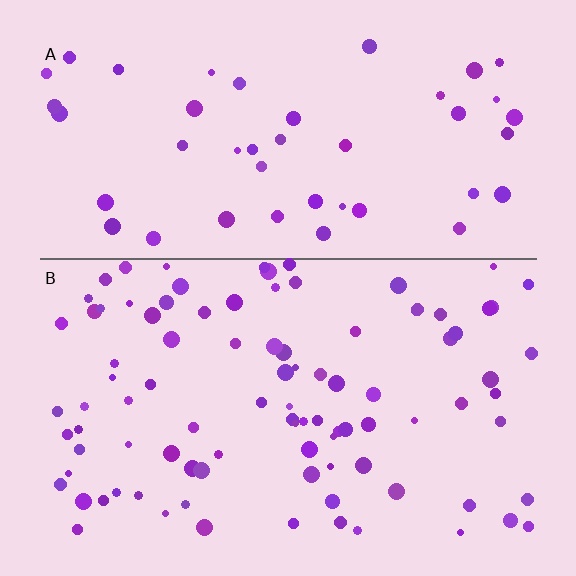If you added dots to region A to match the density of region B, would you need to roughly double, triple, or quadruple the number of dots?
Approximately double.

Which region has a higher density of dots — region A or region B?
B (the bottom).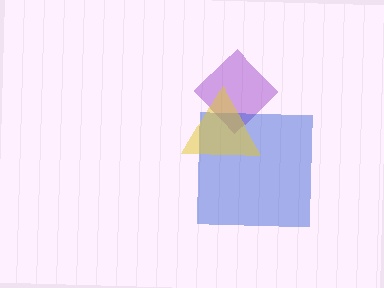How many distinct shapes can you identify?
There are 3 distinct shapes: a purple diamond, a blue square, a yellow triangle.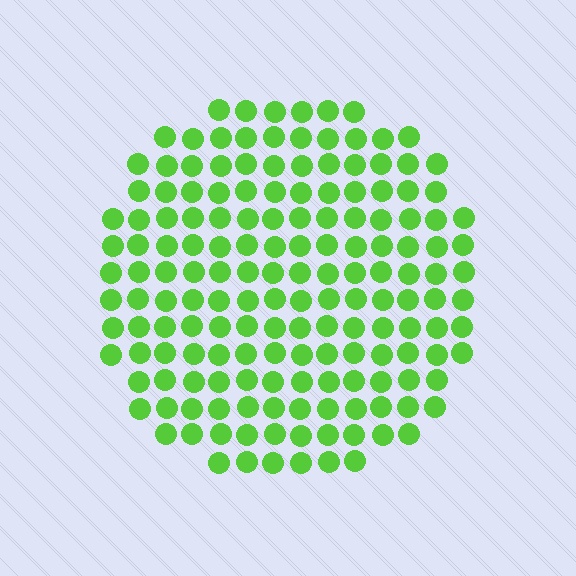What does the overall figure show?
The overall figure shows a circle.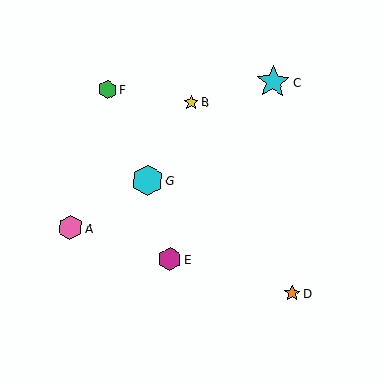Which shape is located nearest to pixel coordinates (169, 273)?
The magenta hexagon (labeled E) at (170, 259) is nearest to that location.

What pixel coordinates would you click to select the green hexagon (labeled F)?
Click at (107, 89) to select the green hexagon F.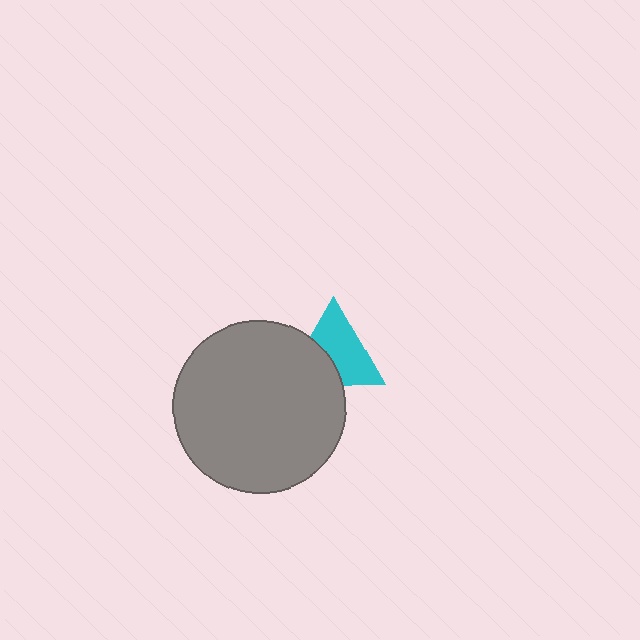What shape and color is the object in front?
The object in front is a gray circle.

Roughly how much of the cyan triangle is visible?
About half of it is visible (roughly 64%).